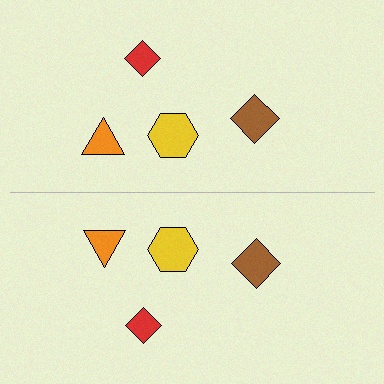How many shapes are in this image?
There are 8 shapes in this image.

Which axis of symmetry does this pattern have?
The pattern has a horizontal axis of symmetry running through the center of the image.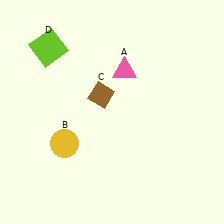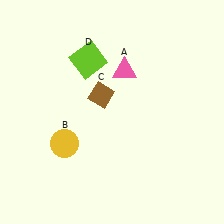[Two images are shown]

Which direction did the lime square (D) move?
The lime square (D) moved right.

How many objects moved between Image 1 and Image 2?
1 object moved between the two images.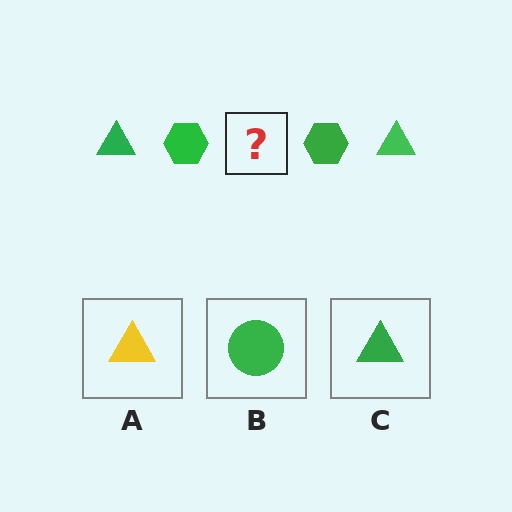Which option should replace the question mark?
Option C.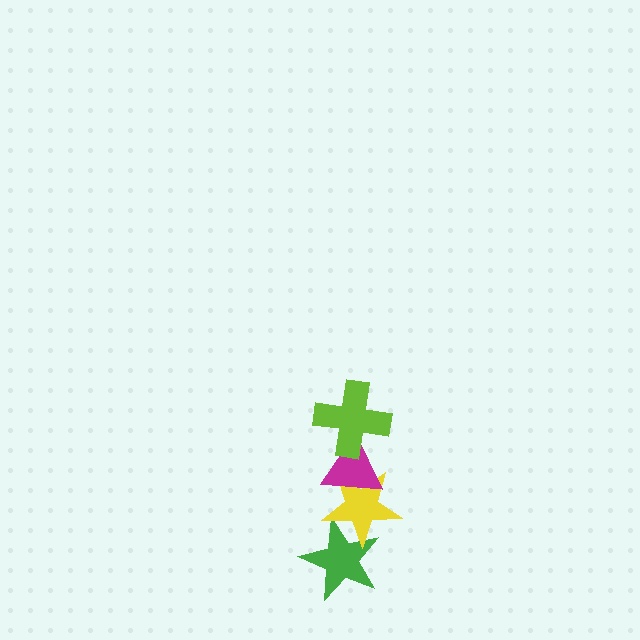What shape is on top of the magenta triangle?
The lime cross is on top of the magenta triangle.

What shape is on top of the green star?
The yellow star is on top of the green star.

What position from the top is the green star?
The green star is 4th from the top.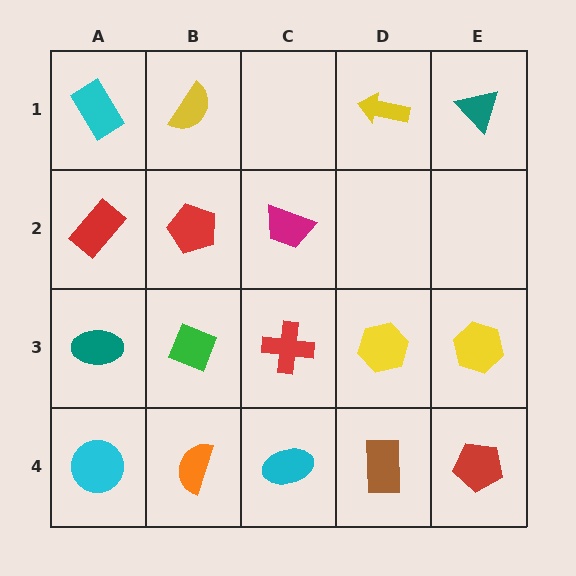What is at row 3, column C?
A red cross.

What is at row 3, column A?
A teal ellipse.